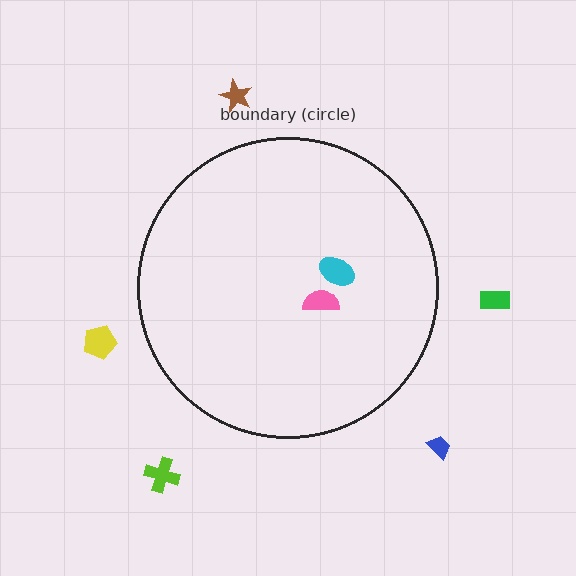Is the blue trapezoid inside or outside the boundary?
Outside.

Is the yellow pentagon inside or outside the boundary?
Outside.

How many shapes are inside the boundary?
2 inside, 5 outside.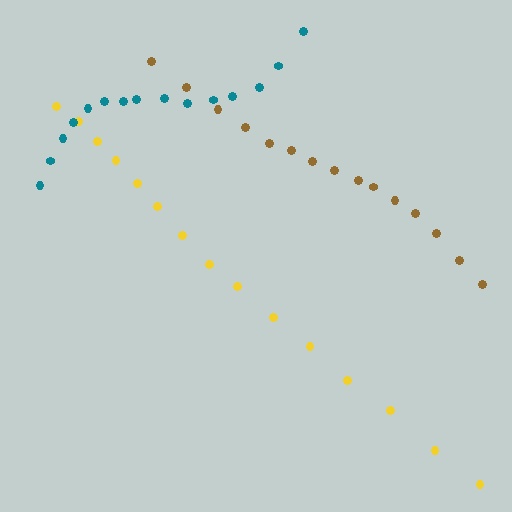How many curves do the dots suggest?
There are 3 distinct paths.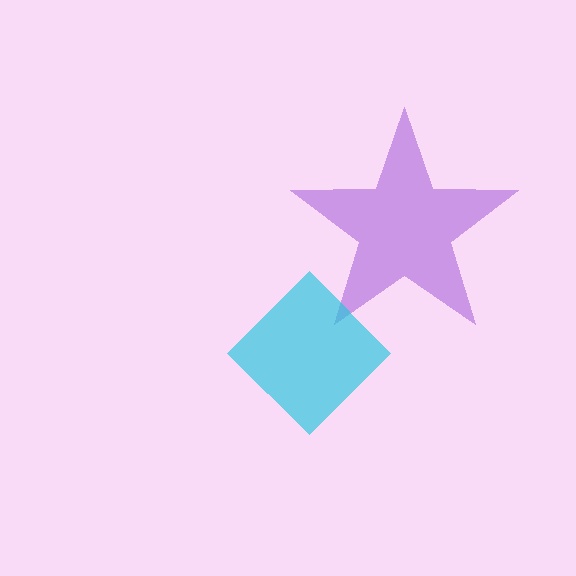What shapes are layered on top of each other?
The layered shapes are: a purple star, a cyan diamond.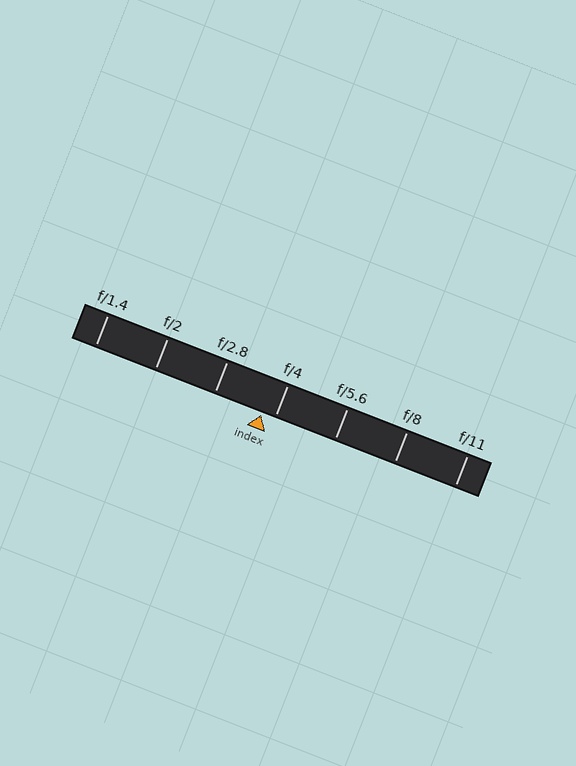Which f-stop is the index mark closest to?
The index mark is closest to f/4.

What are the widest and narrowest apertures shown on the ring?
The widest aperture shown is f/1.4 and the narrowest is f/11.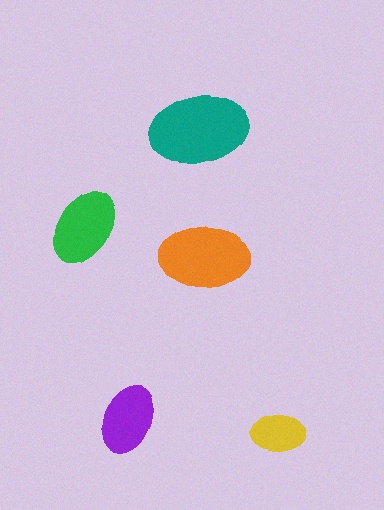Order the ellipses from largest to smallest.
the teal one, the orange one, the green one, the purple one, the yellow one.